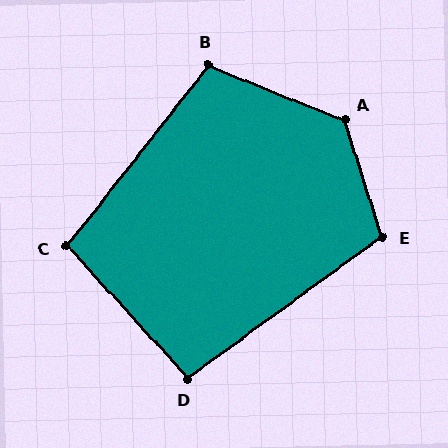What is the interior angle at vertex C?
Approximately 99 degrees (obtuse).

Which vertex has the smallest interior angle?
D, at approximately 96 degrees.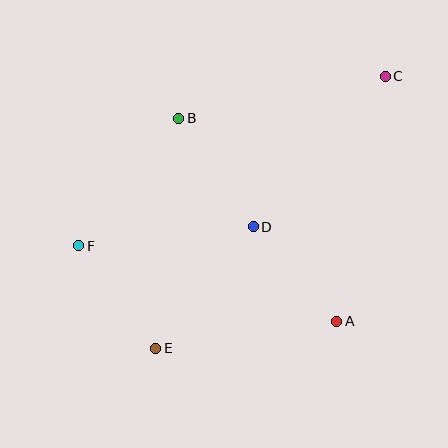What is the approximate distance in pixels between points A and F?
The distance between A and F is approximately 269 pixels.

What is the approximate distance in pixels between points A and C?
The distance between A and C is approximately 250 pixels.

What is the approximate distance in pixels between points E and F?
The distance between E and F is approximately 128 pixels.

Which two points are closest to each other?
Points A and D are closest to each other.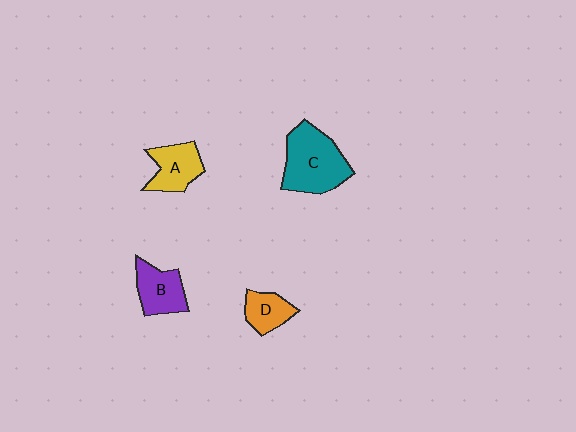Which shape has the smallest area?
Shape D (orange).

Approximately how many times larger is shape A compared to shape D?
Approximately 1.3 times.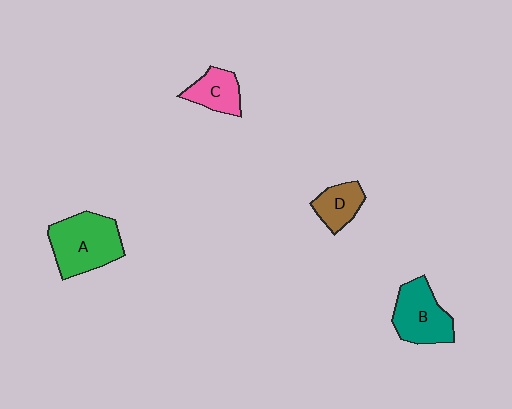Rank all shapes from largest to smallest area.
From largest to smallest: A (green), B (teal), C (pink), D (brown).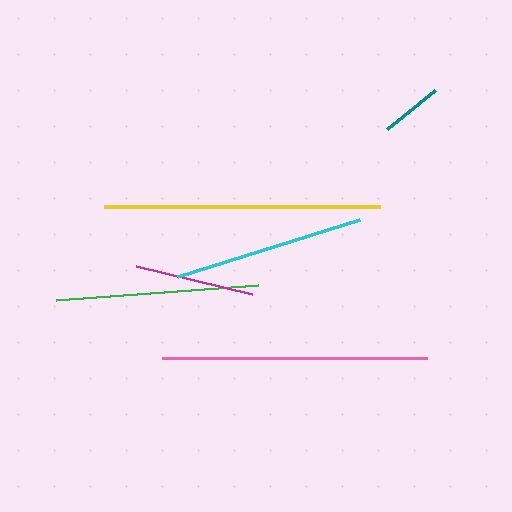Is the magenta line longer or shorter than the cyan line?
The cyan line is longer than the magenta line.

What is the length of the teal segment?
The teal segment is approximately 61 pixels long.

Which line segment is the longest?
The yellow line is the longest at approximately 276 pixels.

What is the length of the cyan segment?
The cyan segment is approximately 190 pixels long.